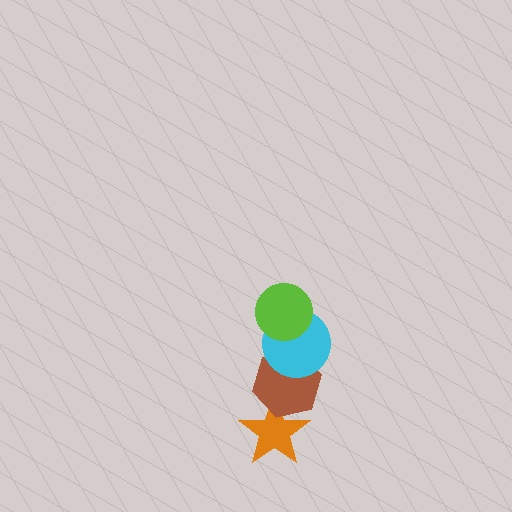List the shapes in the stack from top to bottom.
From top to bottom: the lime circle, the cyan circle, the brown hexagon, the orange star.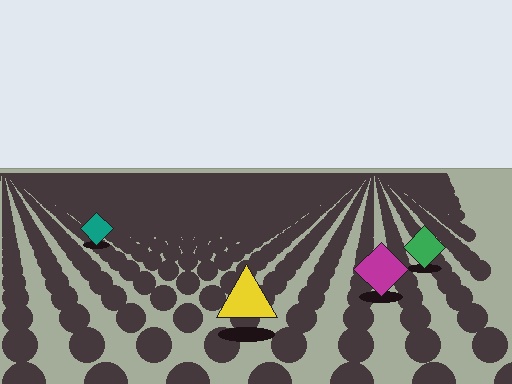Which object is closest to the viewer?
The yellow triangle is closest. The texture marks near it are larger and more spread out.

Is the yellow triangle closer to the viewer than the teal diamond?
Yes. The yellow triangle is closer — you can tell from the texture gradient: the ground texture is coarser near it.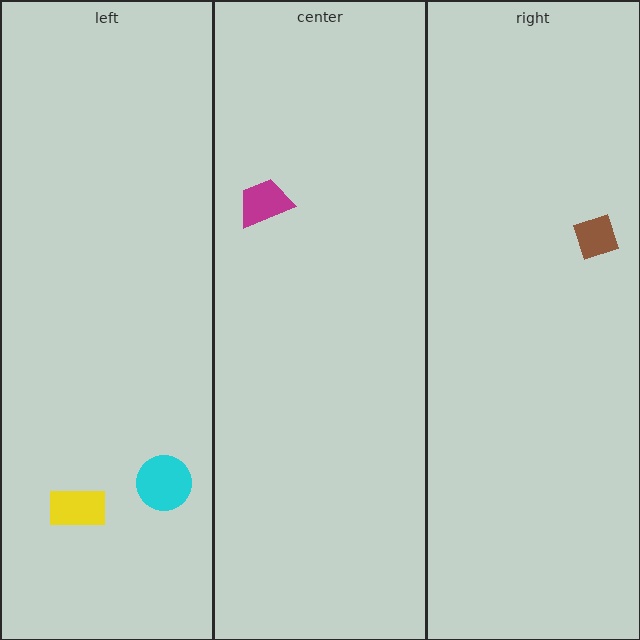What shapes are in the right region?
The brown diamond.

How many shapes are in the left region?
2.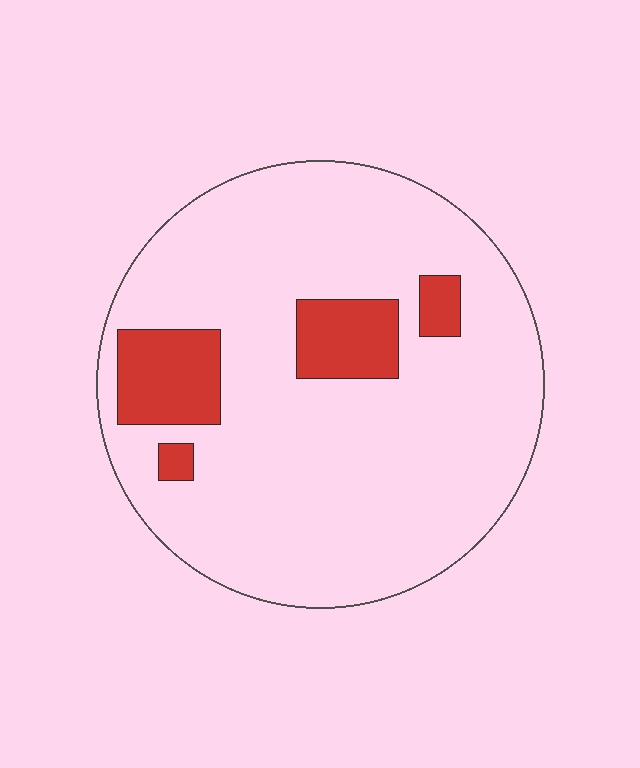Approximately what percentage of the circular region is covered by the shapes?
Approximately 15%.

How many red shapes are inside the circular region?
4.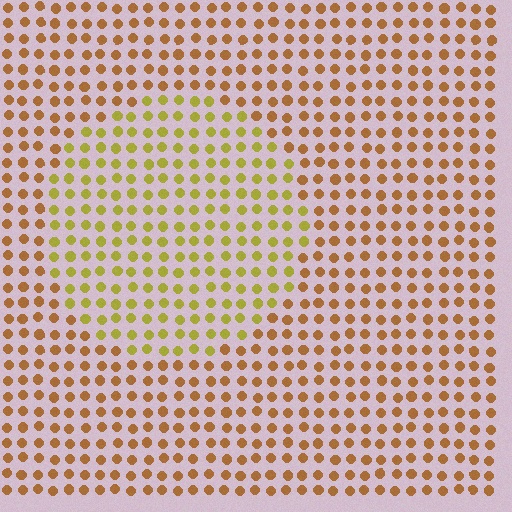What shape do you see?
I see a circle.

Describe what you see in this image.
The image is filled with small brown elements in a uniform arrangement. A circle-shaped region is visible where the elements are tinted to a slightly different hue, forming a subtle color boundary.